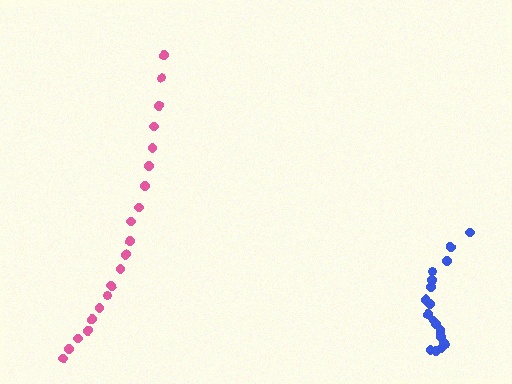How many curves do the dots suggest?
There are 2 distinct paths.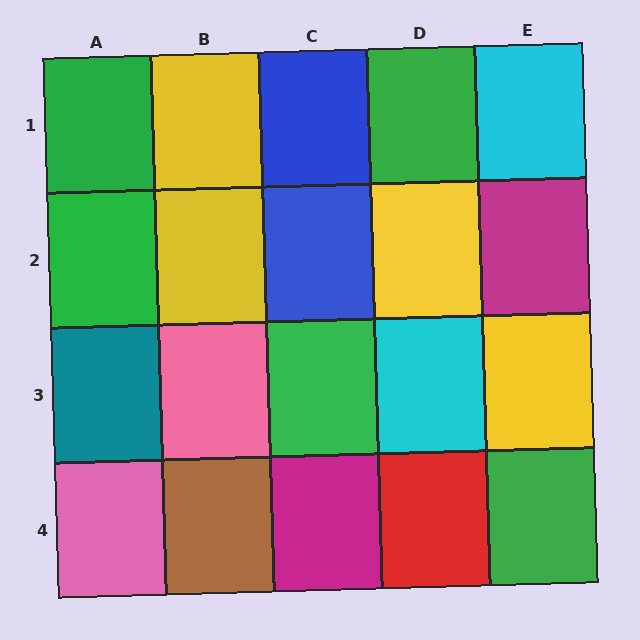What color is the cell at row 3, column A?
Teal.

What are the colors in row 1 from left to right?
Green, yellow, blue, green, cyan.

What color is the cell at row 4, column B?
Brown.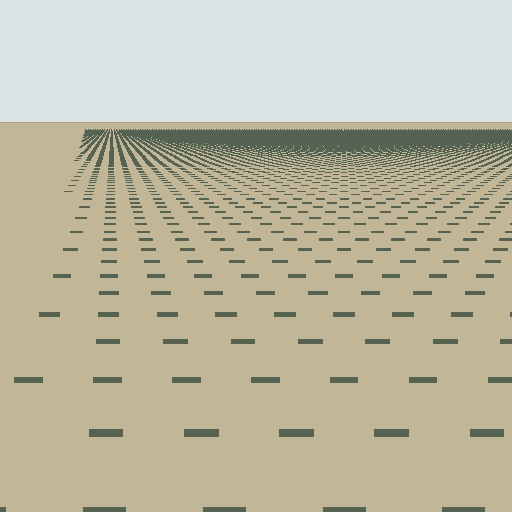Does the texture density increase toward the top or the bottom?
Density increases toward the top.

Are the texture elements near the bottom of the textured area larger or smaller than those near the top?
Larger. Near the bottom, elements are closer to the viewer and appear at a bigger on-screen size.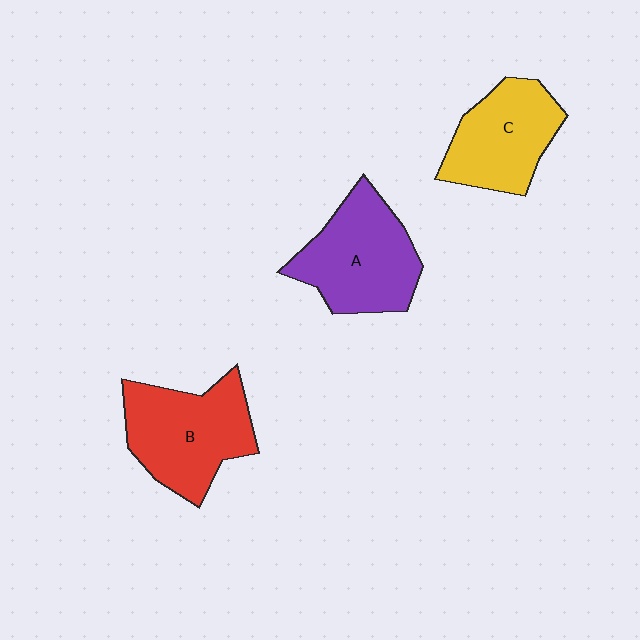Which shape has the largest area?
Shape B (red).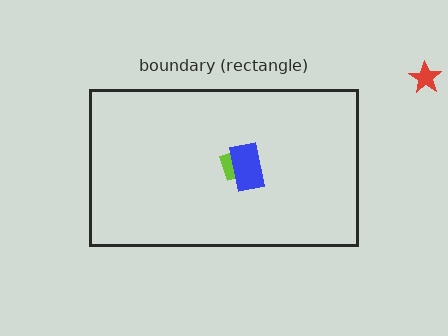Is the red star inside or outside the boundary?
Outside.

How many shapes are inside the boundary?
2 inside, 1 outside.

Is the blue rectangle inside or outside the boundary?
Inside.